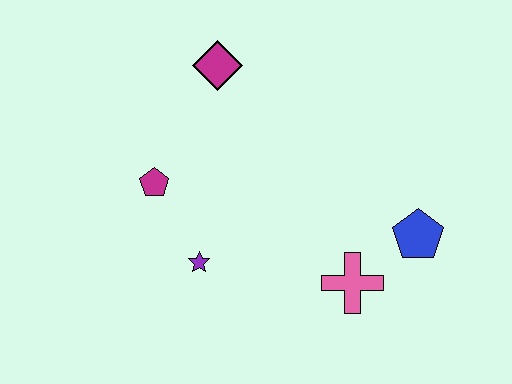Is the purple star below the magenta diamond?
Yes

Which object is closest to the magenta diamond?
The magenta pentagon is closest to the magenta diamond.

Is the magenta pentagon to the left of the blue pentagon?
Yes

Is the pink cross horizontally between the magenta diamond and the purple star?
No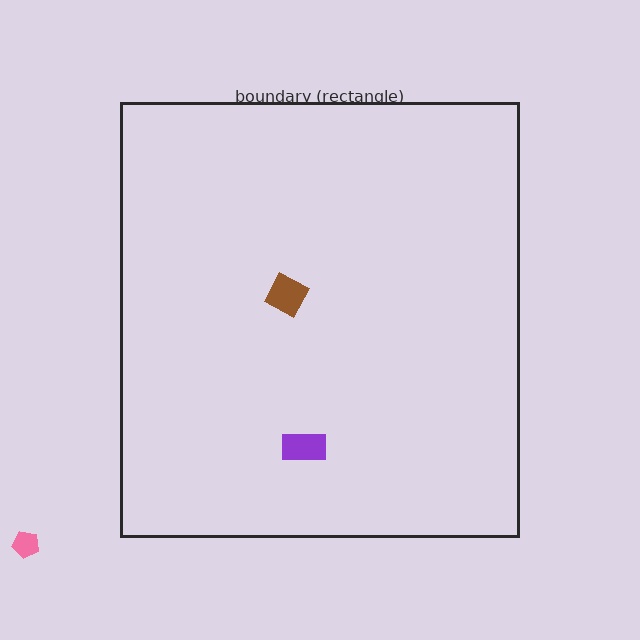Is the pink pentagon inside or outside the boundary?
Outside.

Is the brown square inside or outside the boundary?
Inside.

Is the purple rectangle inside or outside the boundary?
Inside.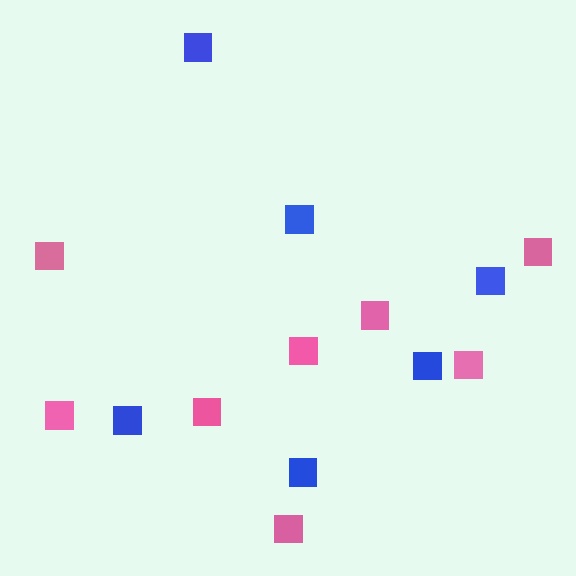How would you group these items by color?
There are 2 groups: one group of blue squares (6) and one group of pink squares (8).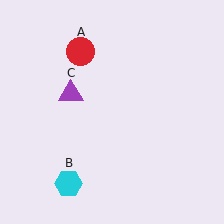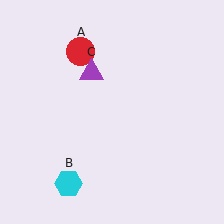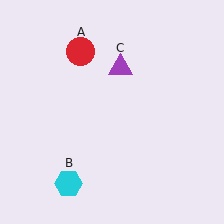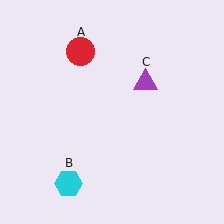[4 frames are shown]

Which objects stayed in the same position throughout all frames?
Red circle (object A) and cyan hexagon (object B) remained stationary.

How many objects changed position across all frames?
1 object changed position: purple triangle (object C).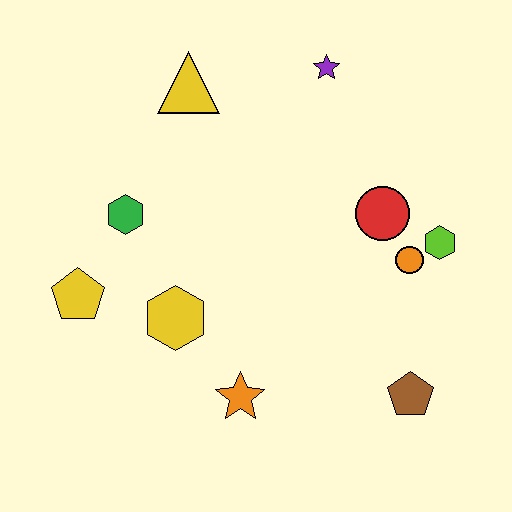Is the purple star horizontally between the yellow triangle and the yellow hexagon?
No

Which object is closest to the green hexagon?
The yellow pentagon is closest to the green hexagon.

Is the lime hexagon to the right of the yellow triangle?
Yes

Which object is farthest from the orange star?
The purple star is farthest from the orange star.